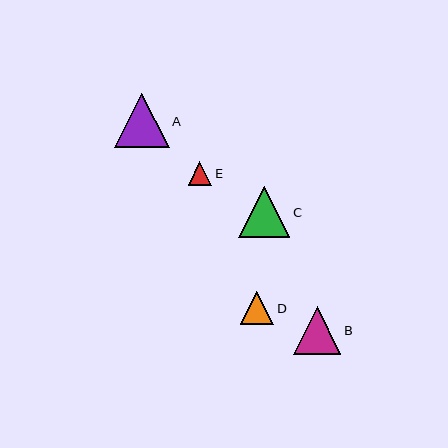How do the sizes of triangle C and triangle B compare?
Triangle C and triangle B are approximately the same size.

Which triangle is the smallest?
Triangle E is the smallest with a size of approximately 23 pixels.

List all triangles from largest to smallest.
From largest to smallest: A, C, B, D, E.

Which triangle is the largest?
Triangle A is the largest with a size of approximately 55 pixels.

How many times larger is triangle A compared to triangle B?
Triangle A is approximately 1.1 times the size of triangle B.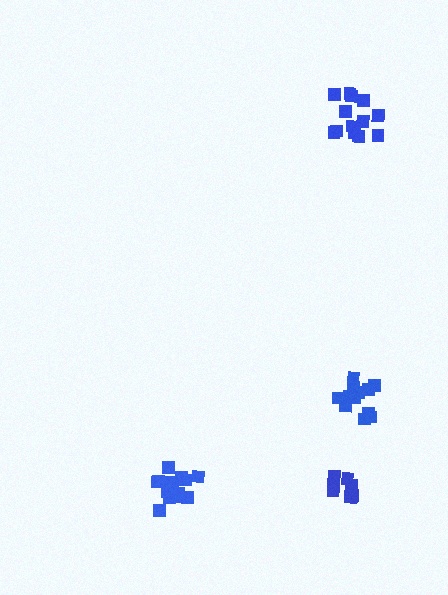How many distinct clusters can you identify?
There are 4 distinct clusters.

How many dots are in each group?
Group 1: 13 dots, Group 2: 13 dots, Group 3: 13 dots, Group 4: 8 dots (47 total).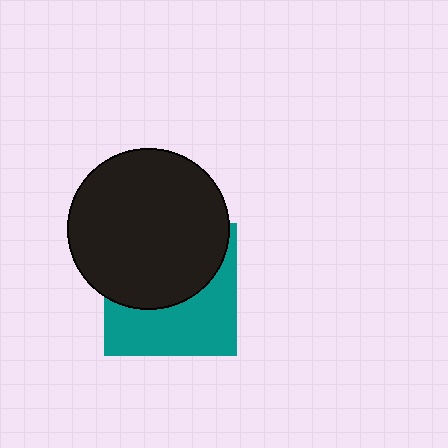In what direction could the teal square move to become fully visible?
The teal square could move down. That would shift it out from behind the black circle entirely.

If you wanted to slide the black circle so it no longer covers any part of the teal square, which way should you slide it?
Slide it up — that is the most direct way to separate the two shapes.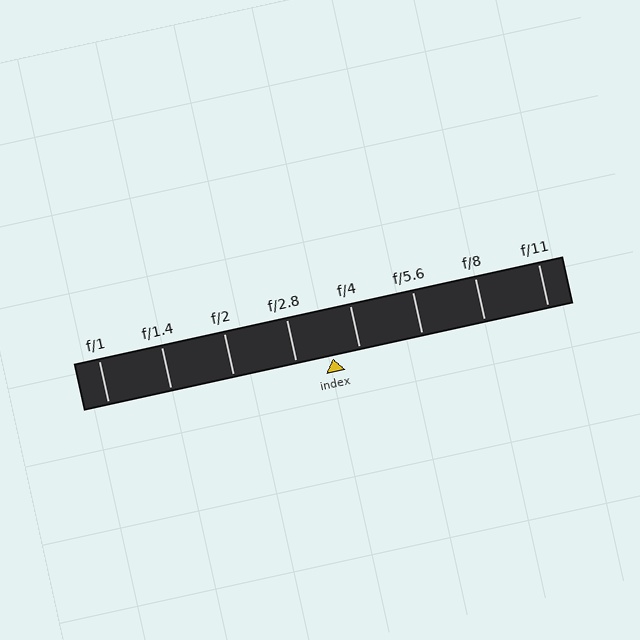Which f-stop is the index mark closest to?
The index mark is closest to f/4.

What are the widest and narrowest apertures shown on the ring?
The widest aperture shown is f/1 and the narrowest is f/11.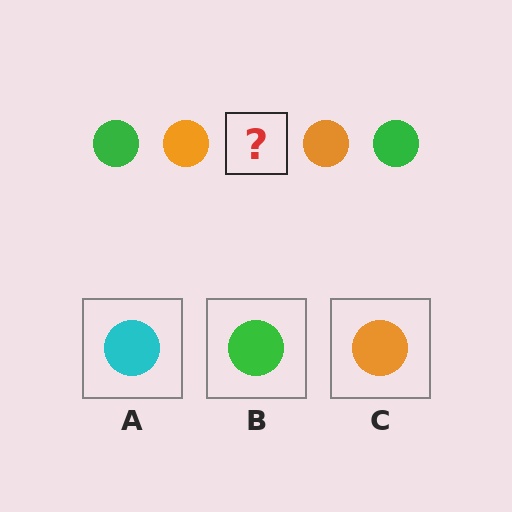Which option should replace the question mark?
Option B.